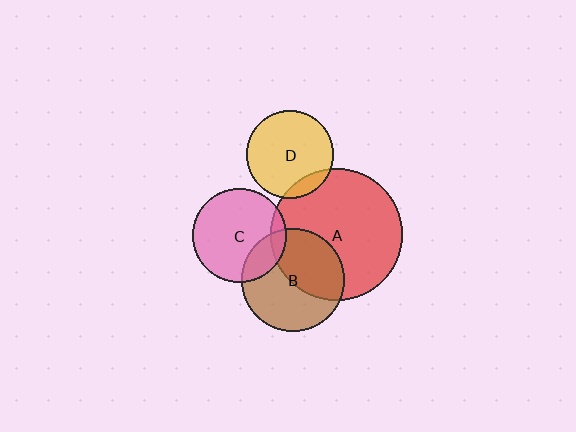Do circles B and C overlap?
Yes.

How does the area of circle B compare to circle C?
Approximately 1.2 times.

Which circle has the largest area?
Circle A (red).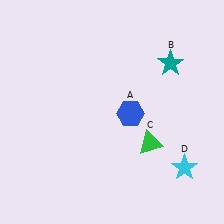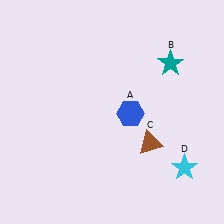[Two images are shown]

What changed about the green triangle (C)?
In Image 1, C is green. In Image 2, it changed to brown.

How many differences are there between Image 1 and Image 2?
There is 1 difference between the two images.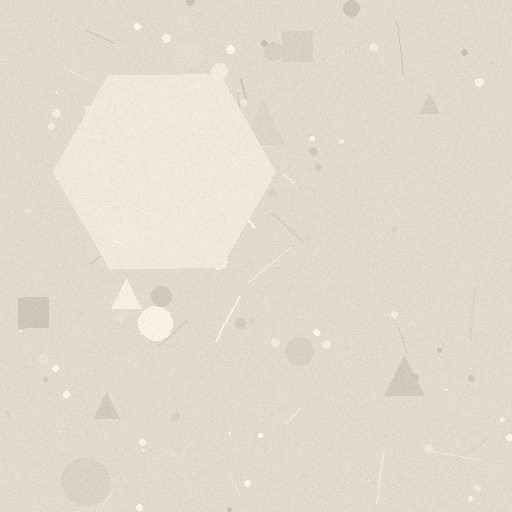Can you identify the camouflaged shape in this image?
The camouflaged shape is a hexagon.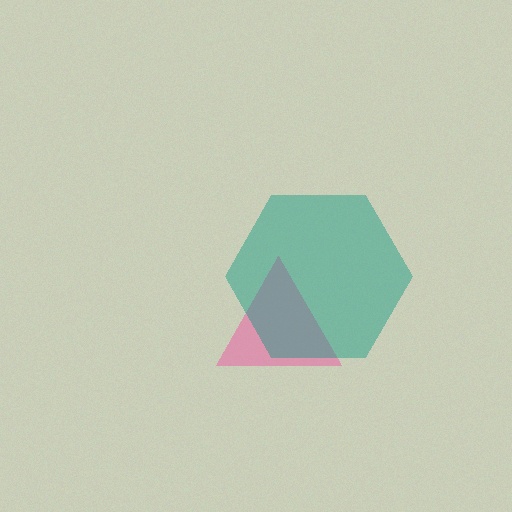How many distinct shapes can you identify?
There are 2 distinct shapes: a pink triangle, a teal hexagon.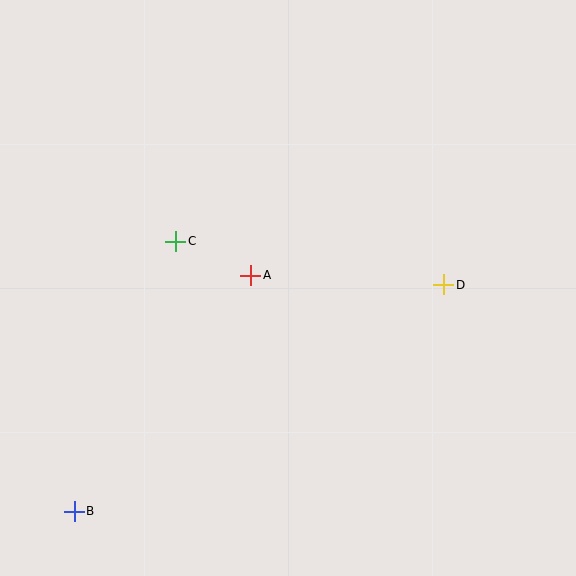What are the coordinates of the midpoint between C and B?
The midpoint between C and B is at (125, 376).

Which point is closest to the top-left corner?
Point C is closest to the top-left corner.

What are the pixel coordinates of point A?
Point A is at (251, 275).